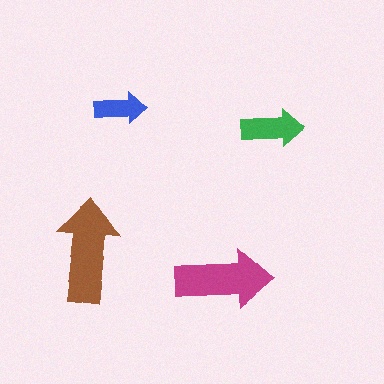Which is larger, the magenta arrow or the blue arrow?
The magenta one.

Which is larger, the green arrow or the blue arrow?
The green one.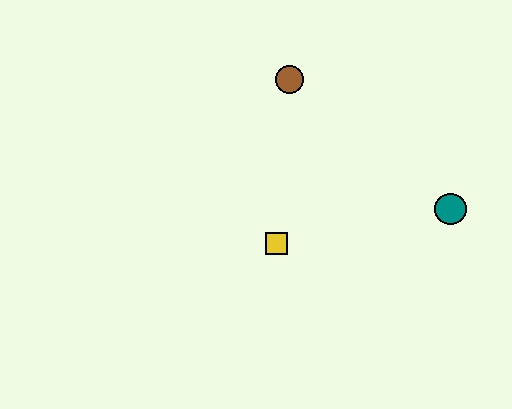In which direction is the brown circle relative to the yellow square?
The brown circle is above the yellow square.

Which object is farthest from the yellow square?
The teal circle is farthest from the yellow square.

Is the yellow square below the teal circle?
Yes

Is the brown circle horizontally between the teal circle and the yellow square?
Yes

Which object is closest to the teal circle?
The yellow square is closest to the teal circle.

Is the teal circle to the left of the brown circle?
No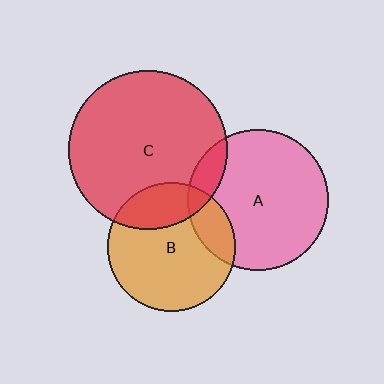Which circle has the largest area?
Circle C (red).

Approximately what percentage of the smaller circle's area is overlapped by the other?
Approximately 10%.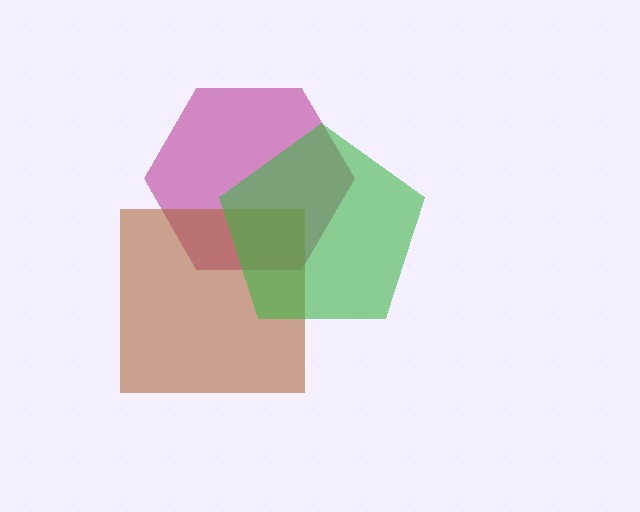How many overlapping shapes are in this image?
There are 3 overlapping shapes in the image.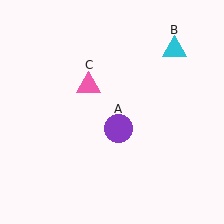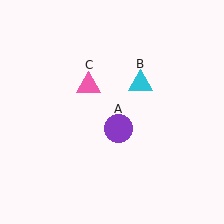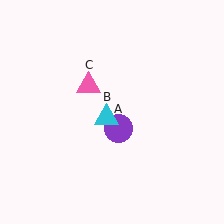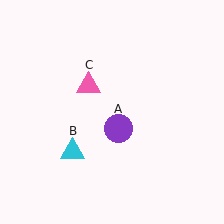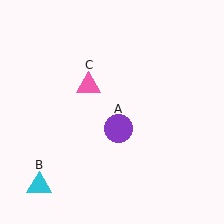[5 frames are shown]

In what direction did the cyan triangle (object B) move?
The cyan triangle (object B) moved down and to the left.